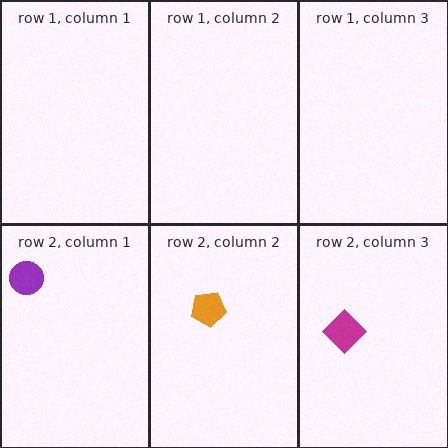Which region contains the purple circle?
The row 2, column 1 region.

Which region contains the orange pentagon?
The row 2, column 2 region.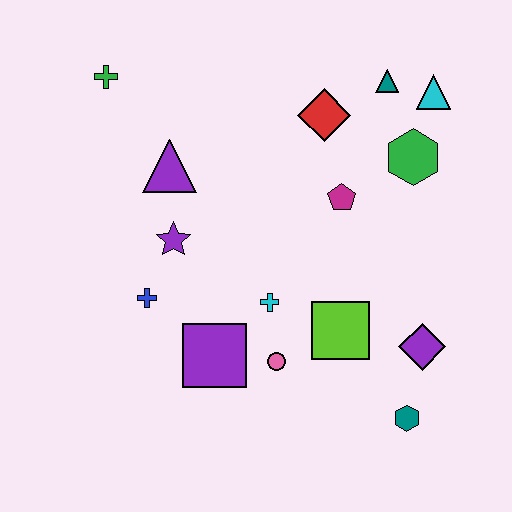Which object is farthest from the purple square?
The cyan triangle is farthest from the purple square.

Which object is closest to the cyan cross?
The pink circle is closest to the cyan cross.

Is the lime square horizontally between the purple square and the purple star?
No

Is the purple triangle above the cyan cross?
Yes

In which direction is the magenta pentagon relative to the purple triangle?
The magenta pentagon is to the right of the purple triangle.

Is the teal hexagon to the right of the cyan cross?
Yes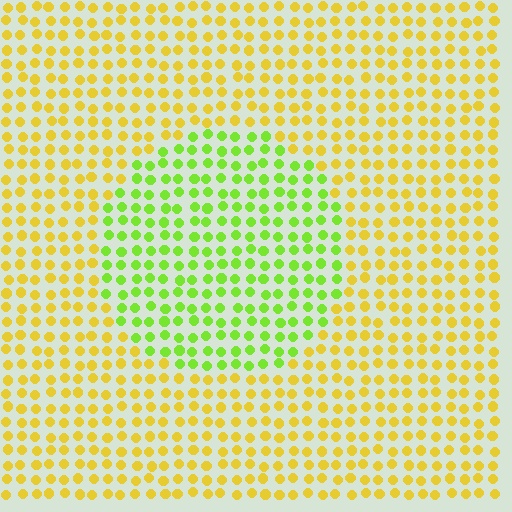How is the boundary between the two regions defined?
The boundary is defined purely by a slight shift in hue (about 46 degrees). Spacing, size, and orientation are identical on both sides.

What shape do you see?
I see a circle.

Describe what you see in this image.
The image is filled with small yellow elements in a uniform arrangement. A circle-shaped region is visible where the elements are tinted to a slightly different hue, forming a subtle color boundary.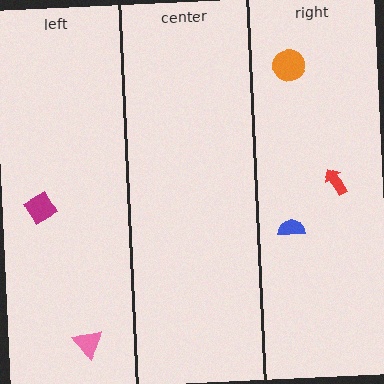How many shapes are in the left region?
2.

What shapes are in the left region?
The pink triangle, the magenta diamond.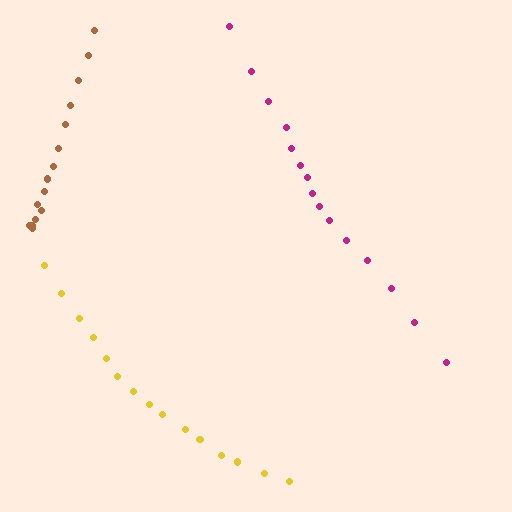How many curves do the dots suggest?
There are 3 distinct paths.